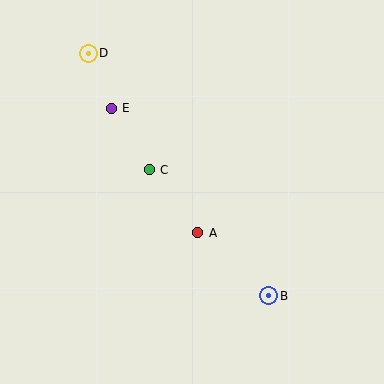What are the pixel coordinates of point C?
Point C is at (149, 170).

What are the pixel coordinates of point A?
Point A is at (198, 233).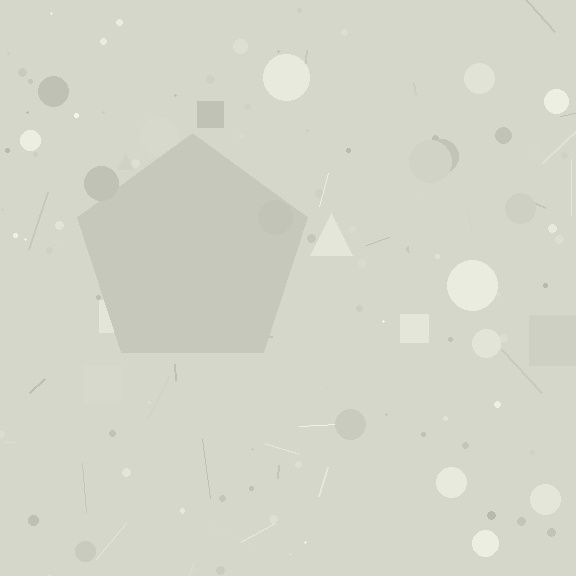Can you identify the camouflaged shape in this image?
The camouflaged shape is a pentagon.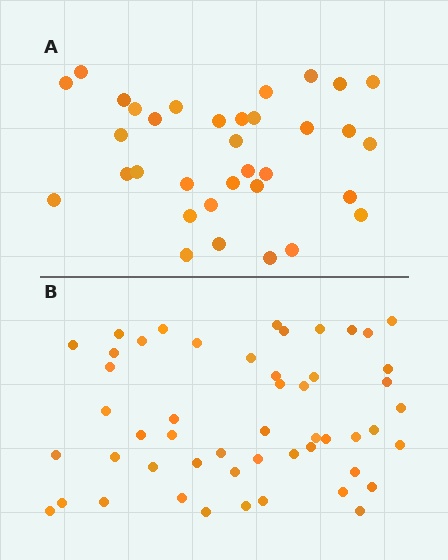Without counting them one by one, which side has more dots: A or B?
Region B (the bottom region) has more dots.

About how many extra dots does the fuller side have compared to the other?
Region B has approximately 15 more dots than region A.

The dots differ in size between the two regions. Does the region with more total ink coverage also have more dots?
No. Region A has more total ink coverage because its dots are larger, but region B actually contains more individual dots. Total area can be misleading — the number of items is what matters here.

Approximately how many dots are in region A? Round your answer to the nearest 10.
About 30 dots. (The exact count is 34, which rounds to 30.)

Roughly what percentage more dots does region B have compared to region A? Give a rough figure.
About 50% more.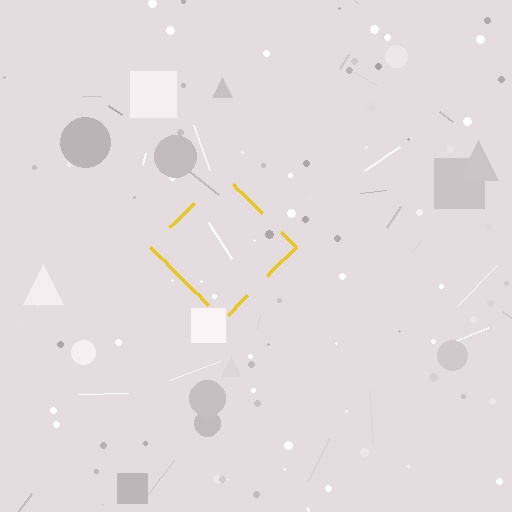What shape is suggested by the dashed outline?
The dashed outline suggests a diamond.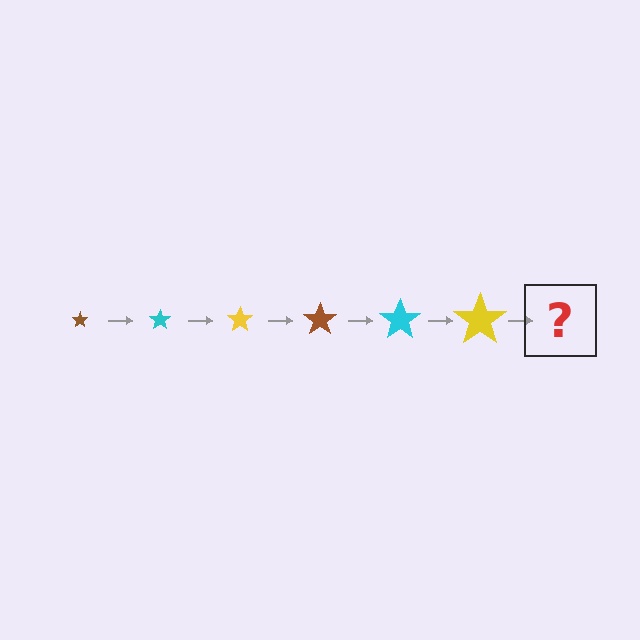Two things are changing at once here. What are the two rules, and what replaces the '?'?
The two rules are that the star grows larger each step and the color cycles through brown, cyan, and yellow. The '?' should be a brown star, larger than the previous one.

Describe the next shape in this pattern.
It should be a brown star, larger than the previous one.